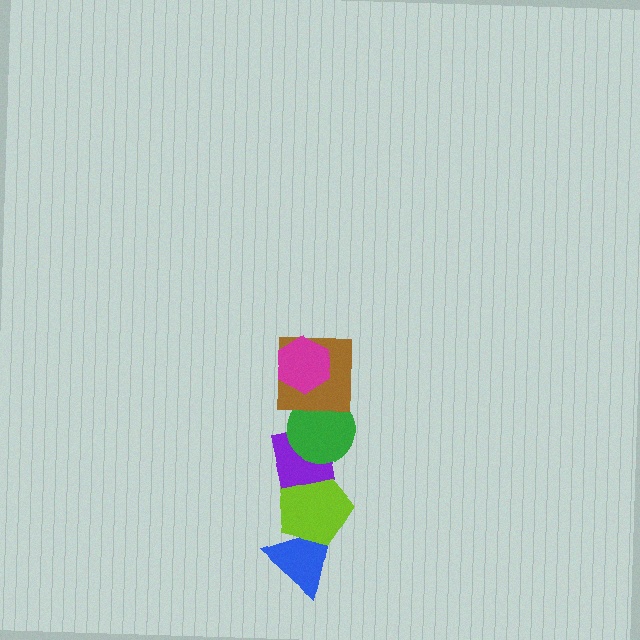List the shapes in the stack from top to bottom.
From top to bottom: the magenta hexagon, the brown square, the green circle, the purple square, the lime pentagon, the blue triangle.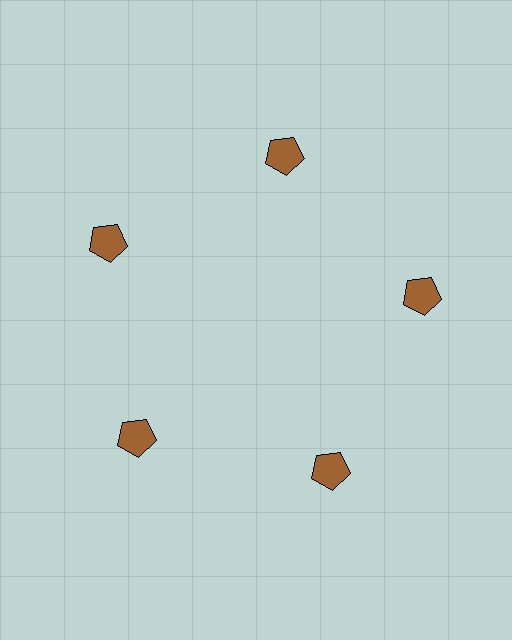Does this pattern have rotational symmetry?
Yes, this pattern has 5-fold rotational symmetry. It looks the same after rotating 72 degrees around the center.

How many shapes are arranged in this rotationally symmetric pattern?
There are 5 shapes, arranged in 5 groups of 1.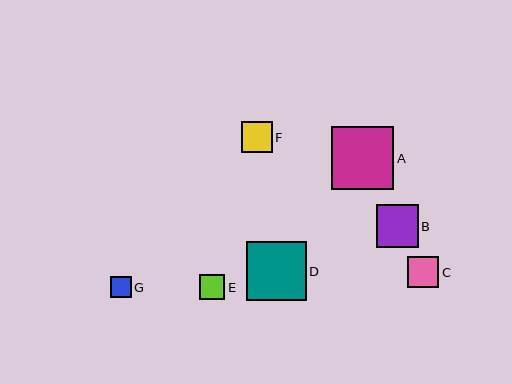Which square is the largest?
Square A is the largest with a size of approximately 63 pixels.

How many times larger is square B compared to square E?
Square B is approximately 1.7 times the size of square E.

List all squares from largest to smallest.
From largest to smallest: A, D, B, C, F, E, G.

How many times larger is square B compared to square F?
Square B is approximately 1.4 times the size of square F.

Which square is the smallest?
Square G is the smallest with a size of approximately 21 pixels.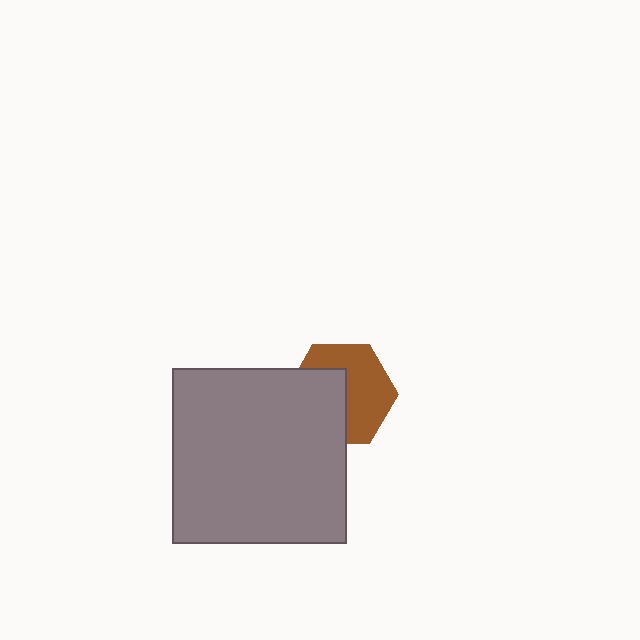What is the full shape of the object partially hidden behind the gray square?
The partially hidden object is a brown hexagon.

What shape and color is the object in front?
The object in front is a gray square.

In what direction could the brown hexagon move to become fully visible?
The brown hexagon could move toward the upper-right. That would shift it out from behind the gray square entirely.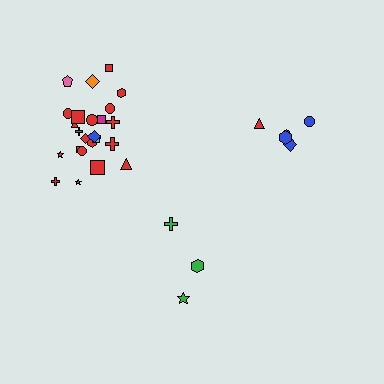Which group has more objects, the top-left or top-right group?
The top-left group.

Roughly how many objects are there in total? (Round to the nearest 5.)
Roughly 35 objects in total.